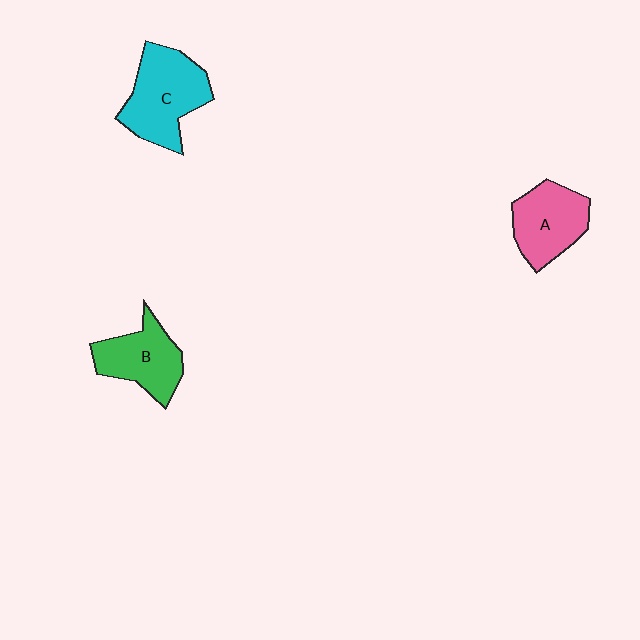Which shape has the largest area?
Shape C (cyan).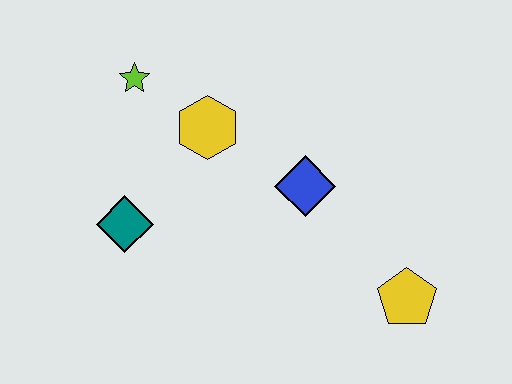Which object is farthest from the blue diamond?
The lime star is farthest from the blue diamond.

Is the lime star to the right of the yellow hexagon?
No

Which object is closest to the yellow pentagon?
The blue diamond is closest to the yellow pentagon.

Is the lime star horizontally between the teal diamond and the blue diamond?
Yes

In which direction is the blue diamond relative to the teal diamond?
The blue diamond is to the right of the teal diamond.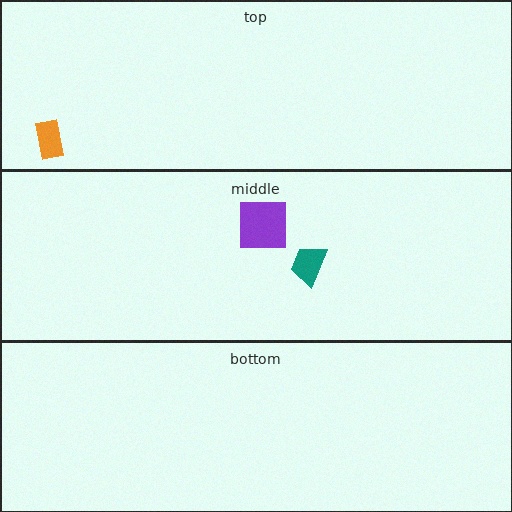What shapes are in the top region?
The orange rectangle.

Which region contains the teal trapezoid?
The middle region.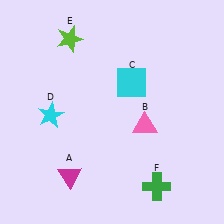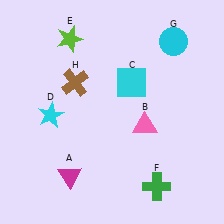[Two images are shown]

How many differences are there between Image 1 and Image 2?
There are 2 differences between the two images.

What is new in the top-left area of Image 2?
A brown cross (H) was added in the top-left area of Image 2.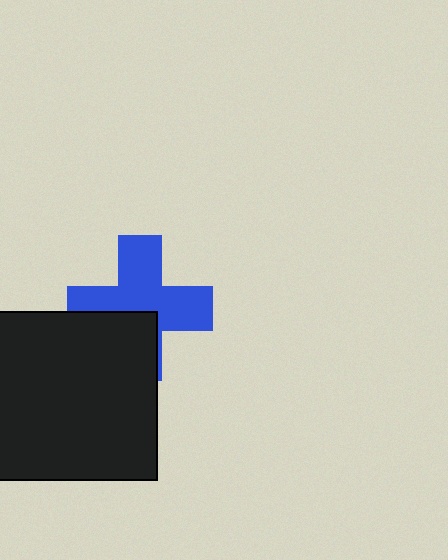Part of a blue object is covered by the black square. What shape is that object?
It is a cross.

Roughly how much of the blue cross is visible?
Most of it is visible (roughly 66%).